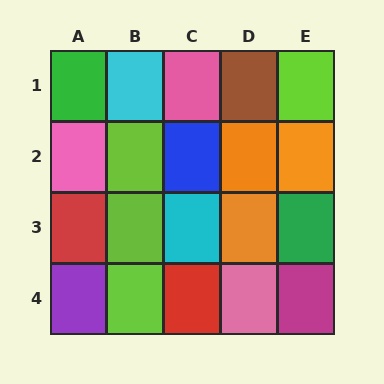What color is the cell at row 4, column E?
Magenta.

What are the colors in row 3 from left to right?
Red, lime, cyan, orange, green.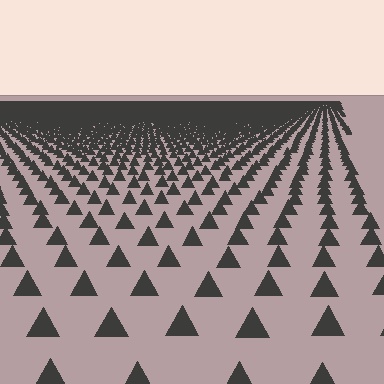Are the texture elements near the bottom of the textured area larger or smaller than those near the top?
Larger. Near the bottom, elements are closer to the viewer and appear at a bigger on-screen size.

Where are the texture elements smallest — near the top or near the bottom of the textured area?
Near the top.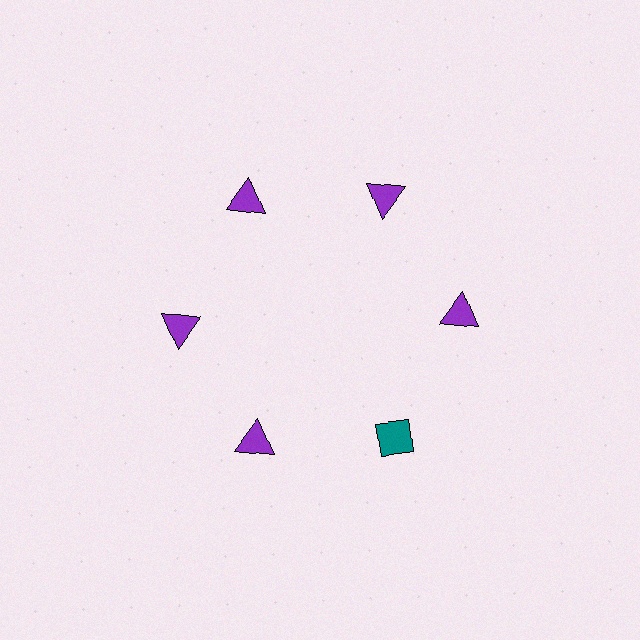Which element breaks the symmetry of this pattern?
The teal diamond at roughly the 5 o'clock position breaks the symmetry. All other shapes are purple triangles.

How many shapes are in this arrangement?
There are 6 shapes arranged in a ring pattern.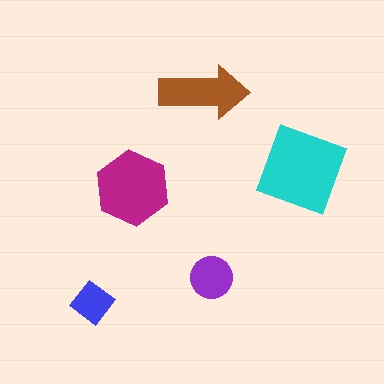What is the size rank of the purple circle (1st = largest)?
4th.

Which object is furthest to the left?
The blue diamond is leftmost.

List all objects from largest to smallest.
The cyan diamond, the magenta hexagon, the brown arrow, the purple circle, the blue diamond.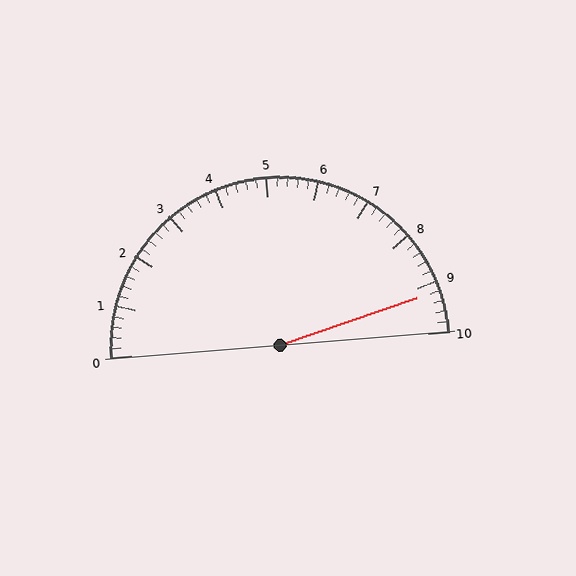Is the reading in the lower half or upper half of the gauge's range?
The reading is in the upper half of the range (0 to 10).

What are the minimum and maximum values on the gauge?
The gauge ranges from 0 to 10.